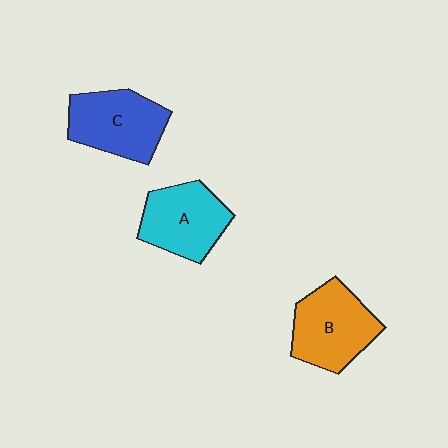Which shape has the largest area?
Shape B (orange).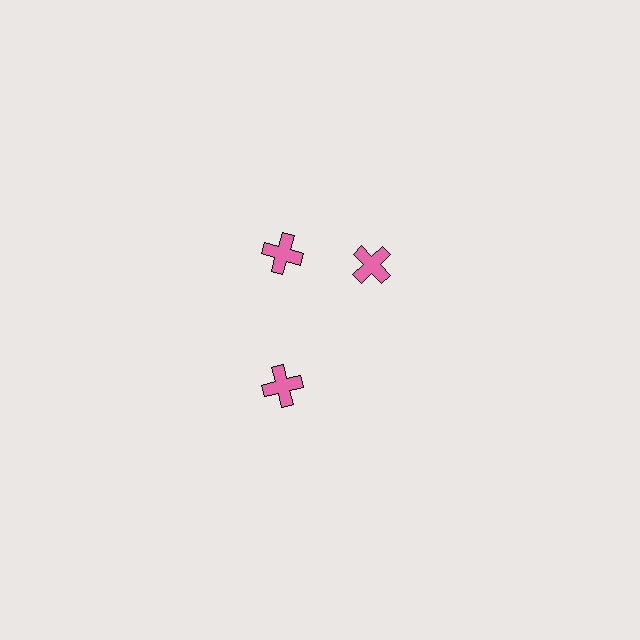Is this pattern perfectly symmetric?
No. The 3 pink crosses are arranged in a ring, but one element near the 3 o'clock position is rotated out of alignment along the ring, breaking the 3-fold rotational symmetry.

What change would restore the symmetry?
The symmetry would be restored by rotating it back into even spacing with its neighbors so that all 3 crosses sit at equal angles and equal distance from the center.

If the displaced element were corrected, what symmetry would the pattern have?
It would have 3-fold rotational symmetry — the pattern would map onto itself every 120 degrees.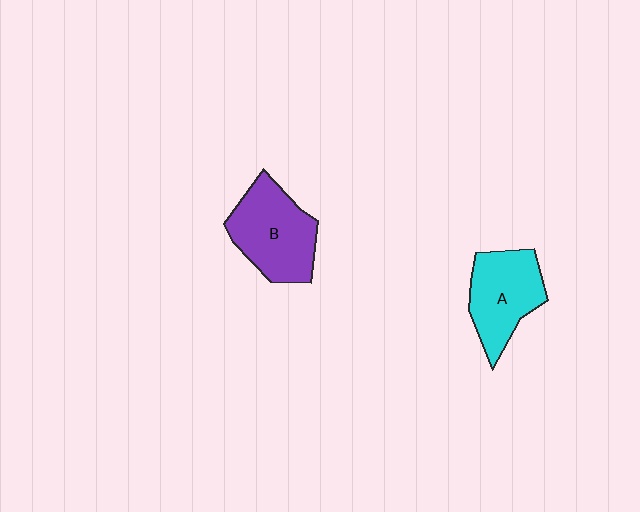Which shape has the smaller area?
Shape A (cyan).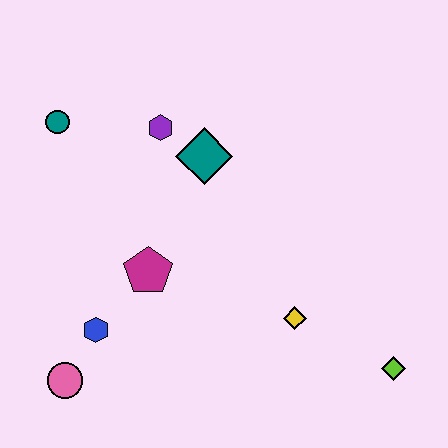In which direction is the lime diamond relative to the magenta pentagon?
The lime diamond is to the right of the magenta pentagon.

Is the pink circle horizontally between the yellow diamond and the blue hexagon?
No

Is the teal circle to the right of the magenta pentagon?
No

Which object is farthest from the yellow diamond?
The teal circle is farthest from the yellow diamond.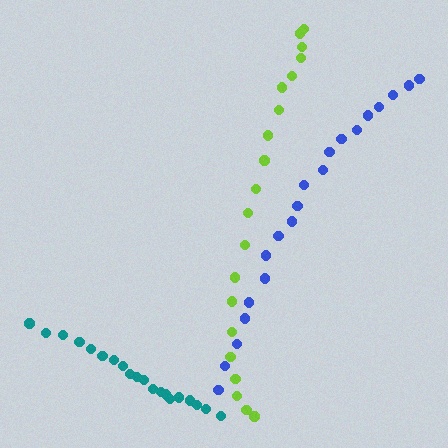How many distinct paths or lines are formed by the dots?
There are 3 distinct paths.